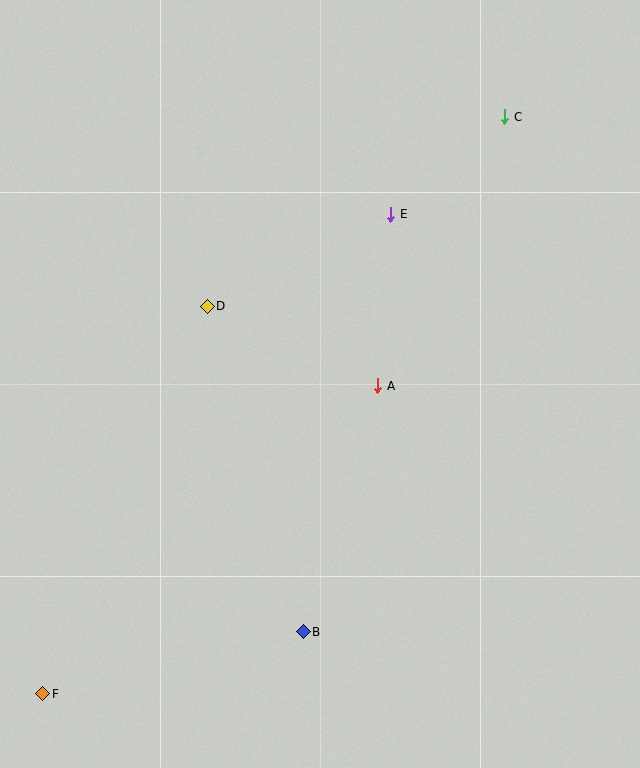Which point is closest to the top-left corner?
Point D is closest to the top-left corner.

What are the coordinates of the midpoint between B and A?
The midpoint between B and A is at (340, 509).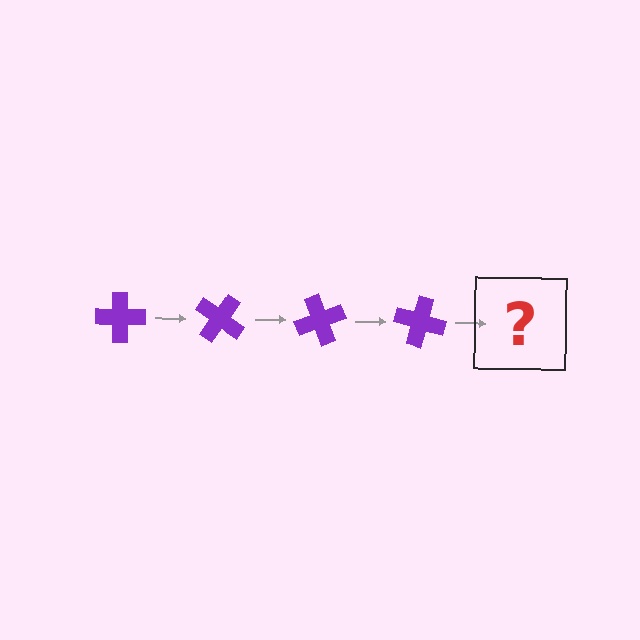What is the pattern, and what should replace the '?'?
The pattern is that the cross rotates 35 degrees each step. The '?' should be a purple cross rotated 140 degrees.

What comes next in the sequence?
The next element should be a purple cross rotated 140 degrees.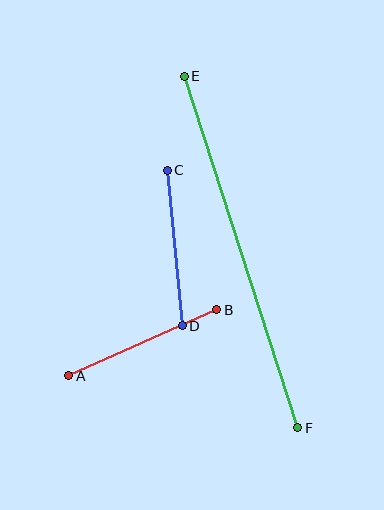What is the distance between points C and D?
The distance is approximately 156 pixels.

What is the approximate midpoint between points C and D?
The midpoint is at approximately (175, 248) pixels.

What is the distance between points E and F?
The distance is approximately 370 pixels.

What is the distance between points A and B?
The distance is approximately 162 pixels.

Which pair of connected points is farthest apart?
Points E and F are farthest apart.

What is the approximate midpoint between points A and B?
The midpoint is at approximately (143, 343) pixels.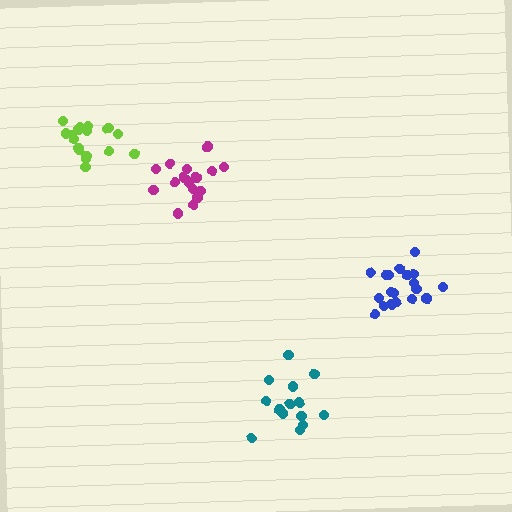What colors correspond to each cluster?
The clusters are colored: blue, teal, lime, magenta.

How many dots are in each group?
Group 1: 19 dots, Group 2: 14 dots, Group 3: 18 dots, Group 4: 17 dots (68 total).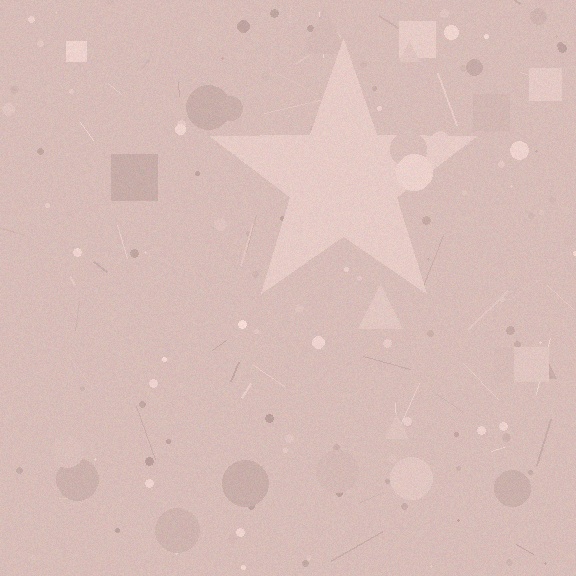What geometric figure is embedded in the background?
A star is embedded in the background.